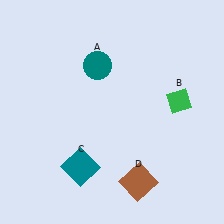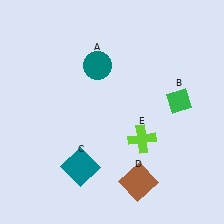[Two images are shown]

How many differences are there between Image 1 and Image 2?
There is 1 difference between the two images.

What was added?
A lime cross (E) was added in Image 2.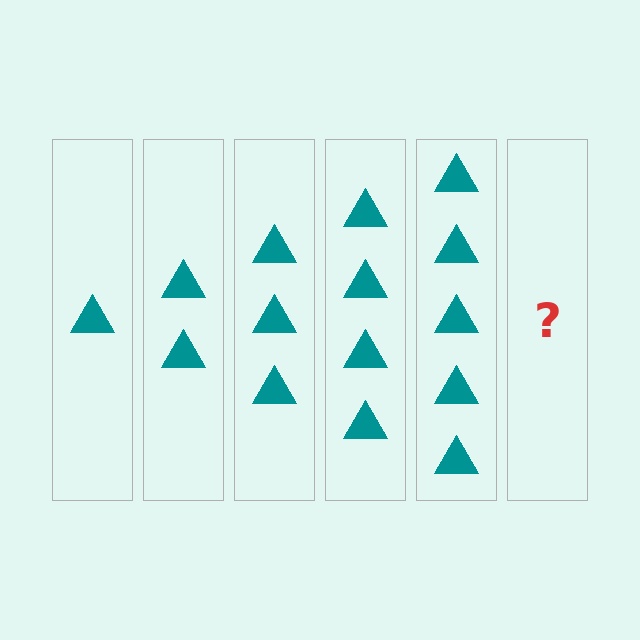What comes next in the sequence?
The next element should be 6 triangles.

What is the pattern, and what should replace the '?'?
The pattern is that each step adds one more triangle. The '?' should be 6 triangles.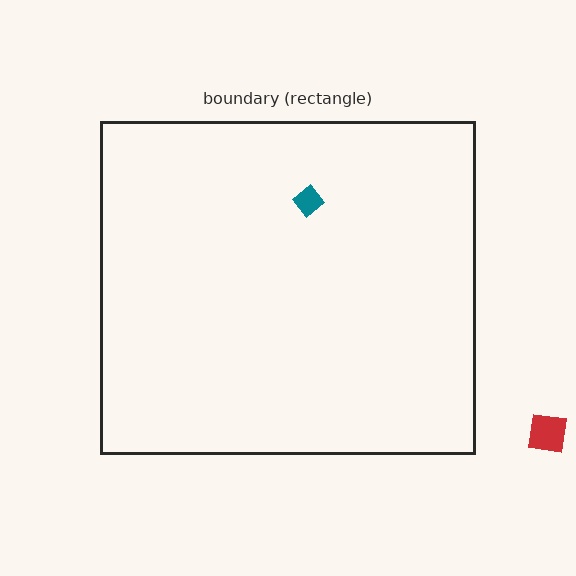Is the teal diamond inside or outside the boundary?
Inside.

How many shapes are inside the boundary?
1 inside, 1 outside.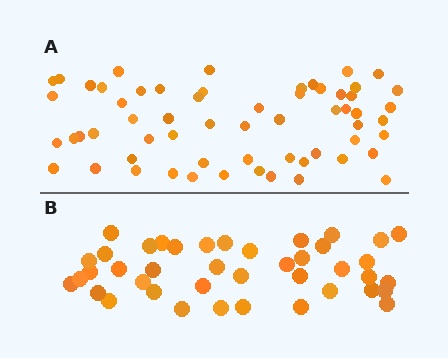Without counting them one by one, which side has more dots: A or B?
Region A (the top region) has more dots.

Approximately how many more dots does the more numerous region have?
Region A has approximately 20 more dots than region B.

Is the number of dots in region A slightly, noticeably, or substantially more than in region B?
Region A has substantially more. The ratio is roughly 1.5 to 1.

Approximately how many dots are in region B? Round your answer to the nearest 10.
About 40 dots. (The exact count is 41, which rounds to 40.)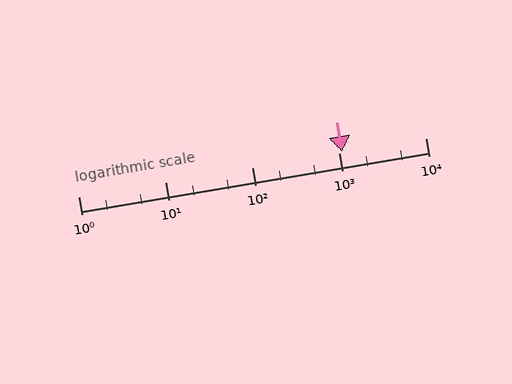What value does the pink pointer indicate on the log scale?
The pointer indicates approximately 1100.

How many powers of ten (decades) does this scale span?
The scale spans 4 decades, from 1 to 10000.